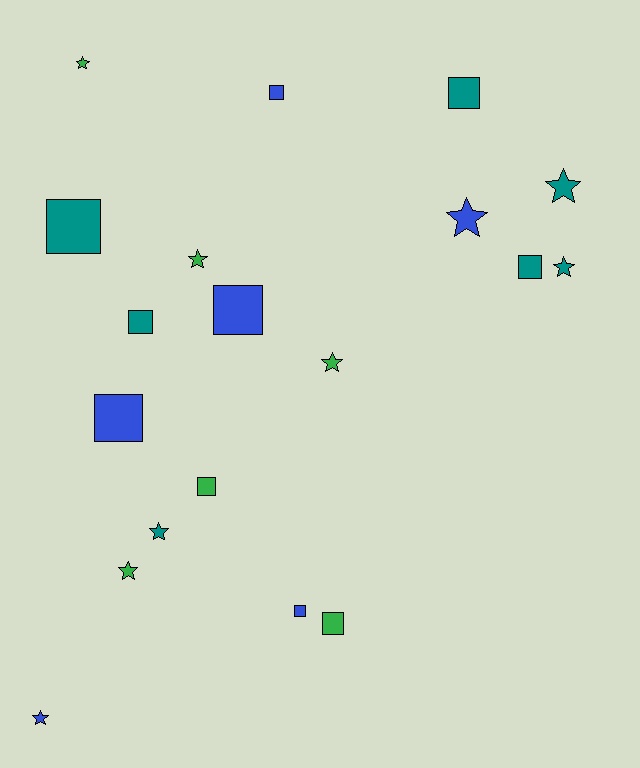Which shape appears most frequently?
Square, with 10 objects.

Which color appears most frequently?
Teal, with 7 objects.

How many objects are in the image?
There are 19 objects.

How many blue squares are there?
There are 4 blue squares.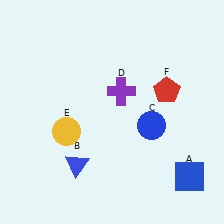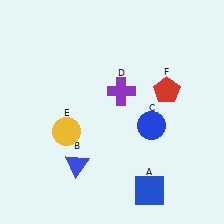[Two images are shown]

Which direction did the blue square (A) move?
The blue square (A) moved left.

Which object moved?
The blue square (A) moved left.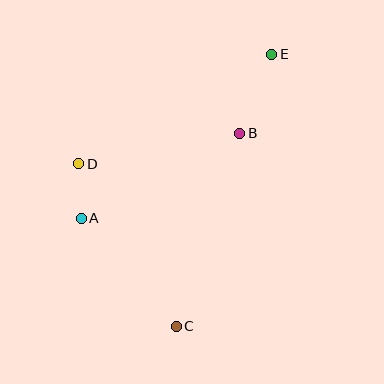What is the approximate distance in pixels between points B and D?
The distance between B and D is approximately 164 pixels.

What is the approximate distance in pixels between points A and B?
The distance between A and B is approximately 180 pixels.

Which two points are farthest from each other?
Points C and E are farthest from each other.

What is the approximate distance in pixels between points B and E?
The distance between B and E is approximately 85 pixels.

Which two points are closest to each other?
Points A and D are closest to each other.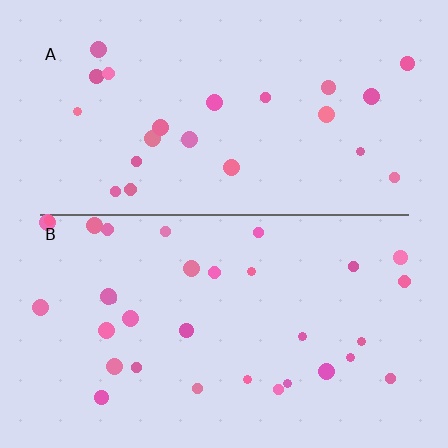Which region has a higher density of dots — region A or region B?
B (the bottom).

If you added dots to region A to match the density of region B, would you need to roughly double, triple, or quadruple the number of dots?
Approximately double.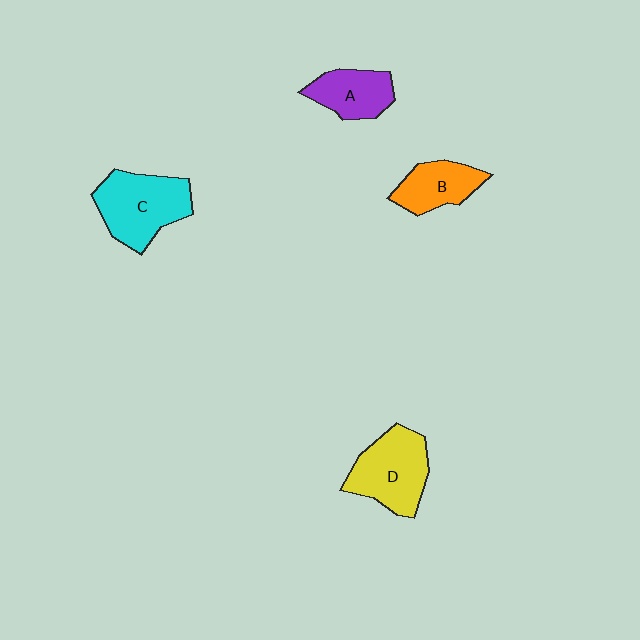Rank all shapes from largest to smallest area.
From largest to smallest: C (cyan), D (yellow), A (purple), B (orange).